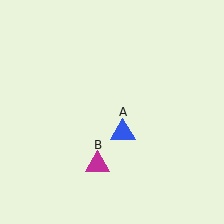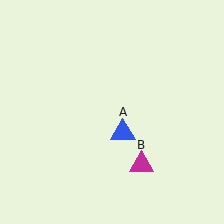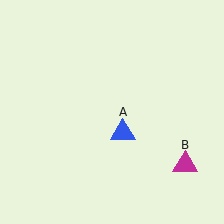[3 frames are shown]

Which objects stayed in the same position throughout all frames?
Blue triangle (object A) remained stationary.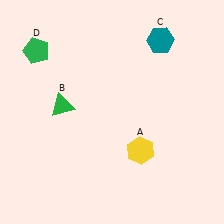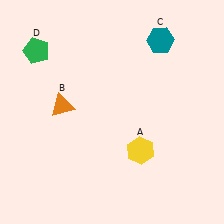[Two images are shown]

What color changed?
The triangle (B) changed from green in Image 1 to orange in Image 2.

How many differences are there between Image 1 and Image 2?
There is 1 difference between the two images.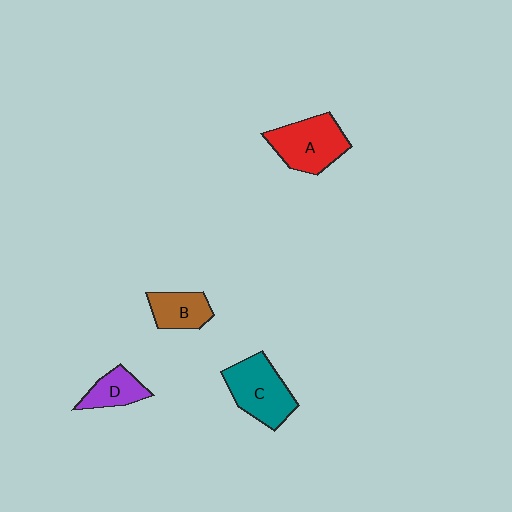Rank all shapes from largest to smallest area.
From largest to smallest: C (teal), A (red), B (brown), D (purple).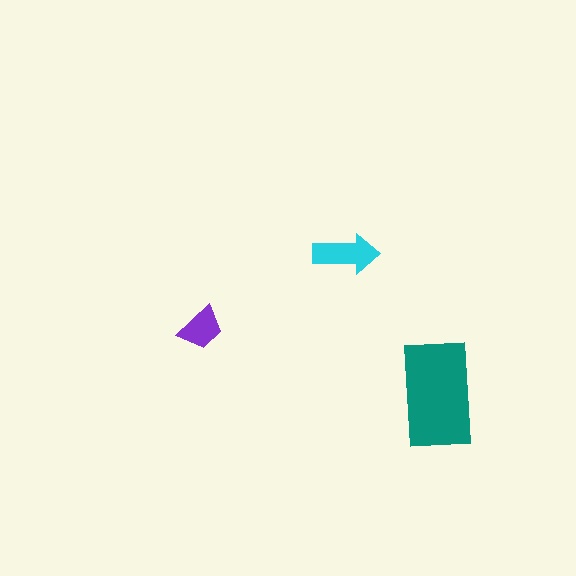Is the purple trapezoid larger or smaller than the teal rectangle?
Smaller.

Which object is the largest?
The teal rectangle.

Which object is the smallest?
The purple trapezoid.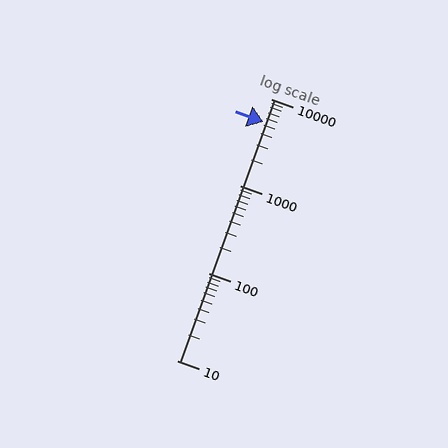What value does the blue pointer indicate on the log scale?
The pointer indicates approximately 5500.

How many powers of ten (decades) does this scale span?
The scale spans 3 decades, from 10 to 10000.